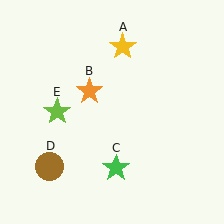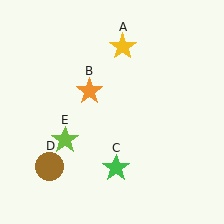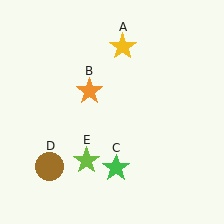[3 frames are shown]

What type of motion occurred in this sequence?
The lime star (object E) rotated counterclockwise around the center of the scene.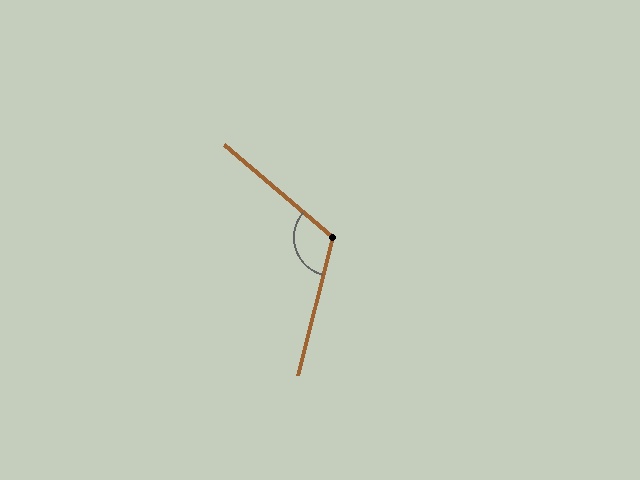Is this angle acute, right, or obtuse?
It is obtuse.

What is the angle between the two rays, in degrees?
Approximately 116 degrees.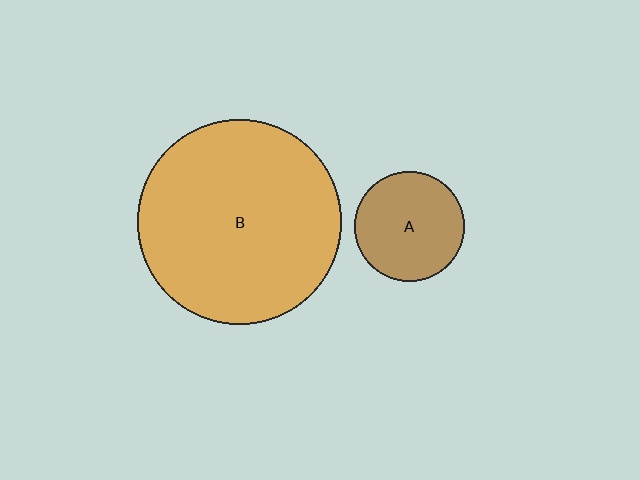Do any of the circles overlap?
No, none of the circles overlap.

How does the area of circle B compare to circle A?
Approximately 3.5 times.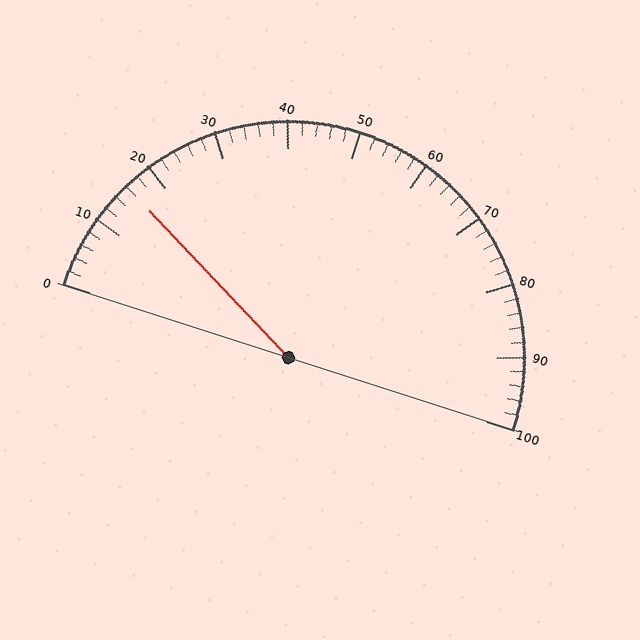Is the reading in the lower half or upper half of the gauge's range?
The reading is in the lower half of the range (0 to 100).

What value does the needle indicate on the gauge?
The needle indicates approximately 16.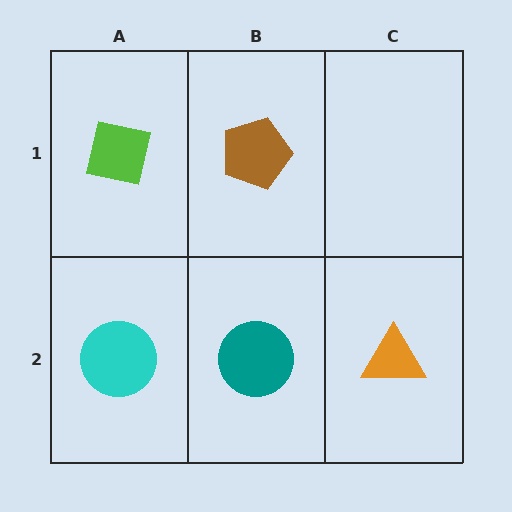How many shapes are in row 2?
3 shapes.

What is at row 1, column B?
A brown pentagon.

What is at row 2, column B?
A teal circle.